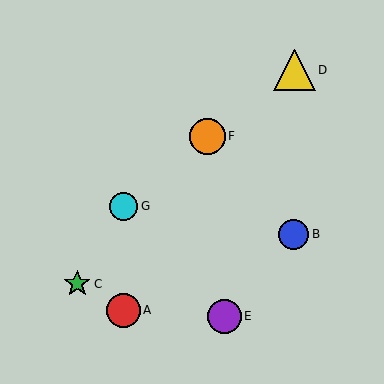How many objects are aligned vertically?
2 objects (A, G) are aligned vertically.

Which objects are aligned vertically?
Objects A, G are aligned vertically.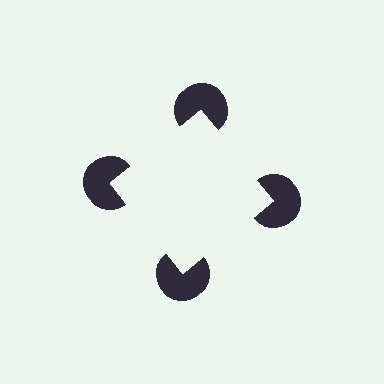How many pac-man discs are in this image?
There are 4 — one at each vertex of the illusory square.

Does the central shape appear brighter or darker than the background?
It typically appears slightly brighter than the background, even though no actual brightness change is drawn.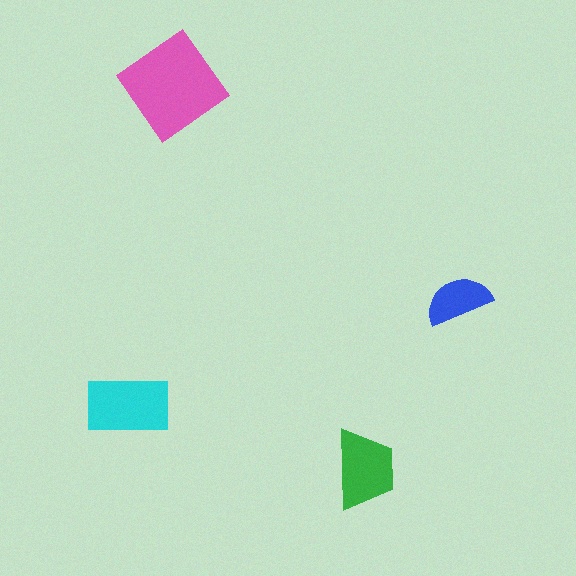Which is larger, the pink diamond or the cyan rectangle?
The pink diamond.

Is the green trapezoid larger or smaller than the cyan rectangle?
Smaller.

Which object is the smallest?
The blue semicircle.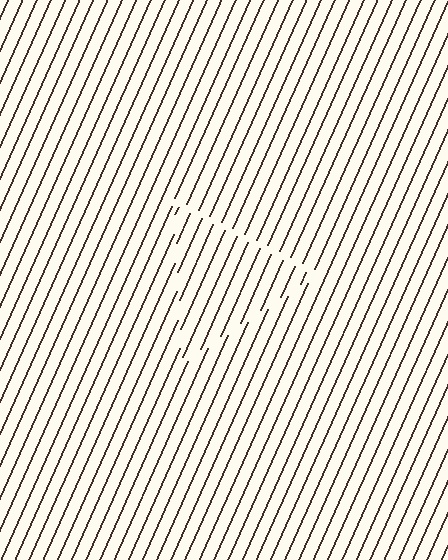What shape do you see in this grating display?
An illusory triangle. The interior of the shape contains the same grating, shifted by half a period — the contour is defined by the phase discontinuity where line-ends from the inner and outer gratings abut.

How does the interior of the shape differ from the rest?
The interior of the shape contains the same grating, shifted by half a period — the contour is defined by the phase discontinuity where line-ends from the inner and outer gratings abut.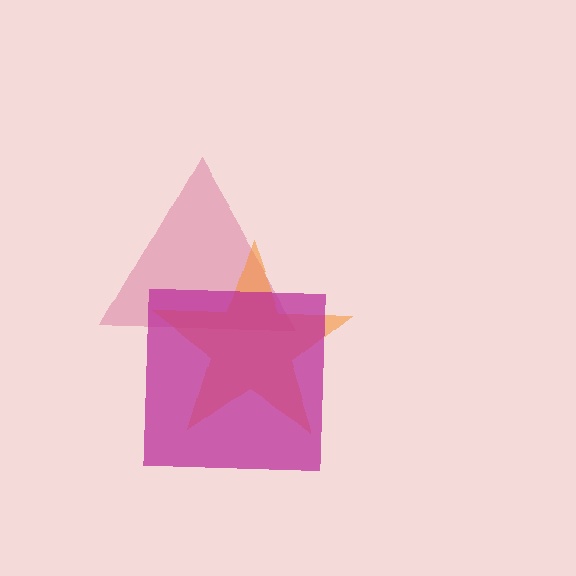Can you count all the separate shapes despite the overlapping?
Yes, there are 3 separate shapes.